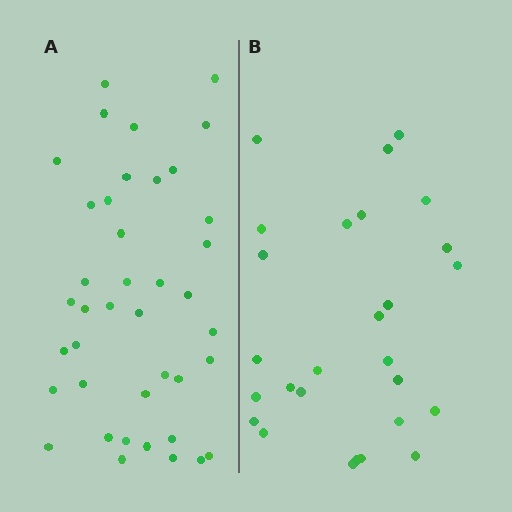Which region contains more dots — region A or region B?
Region A (the left region) has more dots.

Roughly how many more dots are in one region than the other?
Region A has approximately 15 more dots than region B.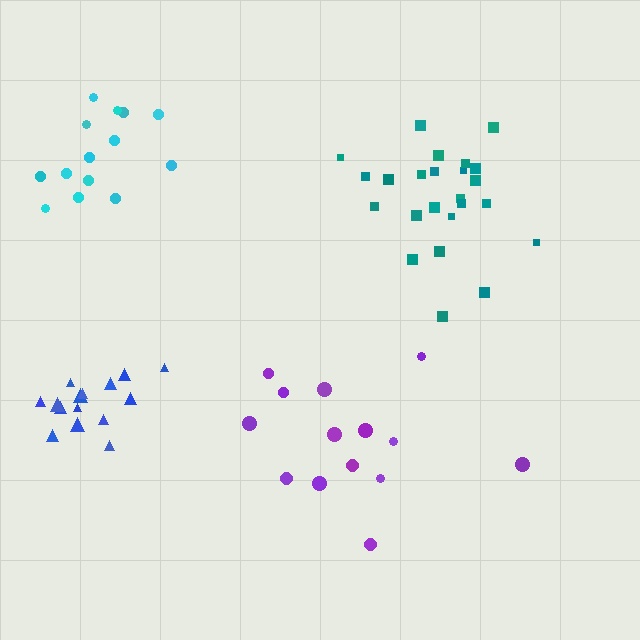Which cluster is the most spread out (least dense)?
Purple.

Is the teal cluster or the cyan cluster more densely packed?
Cyan.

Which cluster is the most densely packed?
Blue.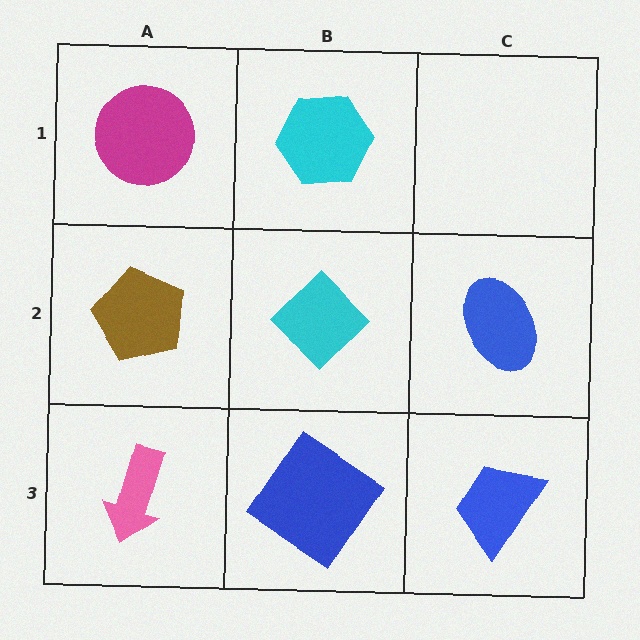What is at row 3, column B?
A blue diamond.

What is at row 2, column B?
A cyan diamond.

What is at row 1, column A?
A magenta circle.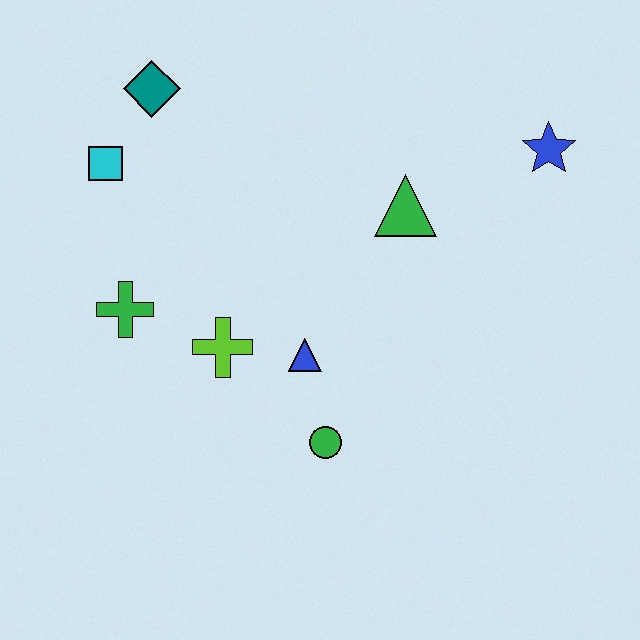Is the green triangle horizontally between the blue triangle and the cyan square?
No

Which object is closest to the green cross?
The lime cross is closest to the green cross.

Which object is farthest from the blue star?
The green cross is farthest from the blue star.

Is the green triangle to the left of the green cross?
No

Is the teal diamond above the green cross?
Yes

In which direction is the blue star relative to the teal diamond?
The blue star is to the right of the teal diamond.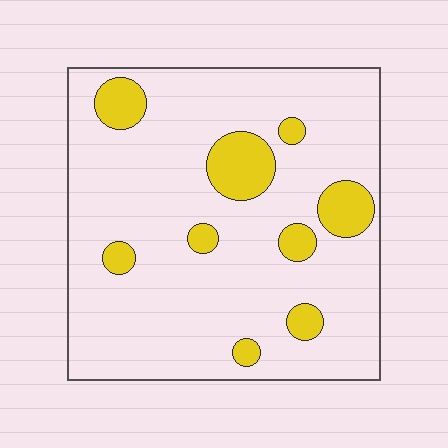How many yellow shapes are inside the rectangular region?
9.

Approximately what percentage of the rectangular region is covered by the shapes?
Approximately 15%.